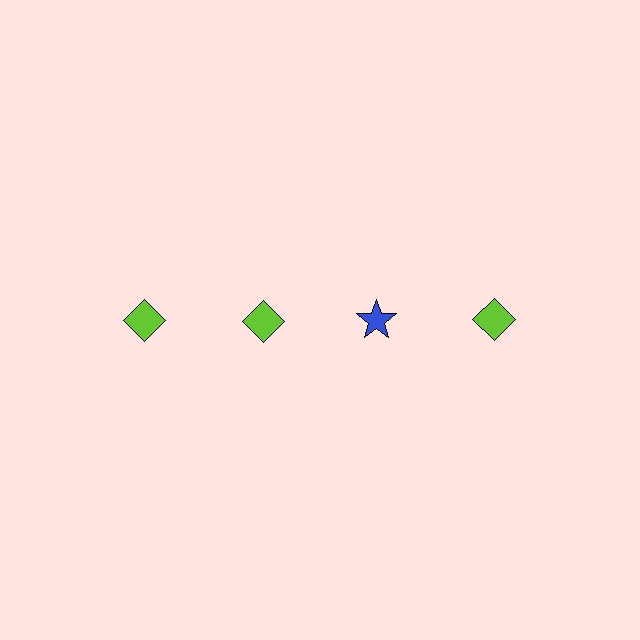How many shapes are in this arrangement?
There are 4 shapes arranged in a grid pattern.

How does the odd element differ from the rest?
It differs in both color (blue instead of lime) and shape (star instead of diamond).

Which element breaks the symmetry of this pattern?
The blue star in the top row, center column breaks the symmetry. All other shapes are lime diamonds.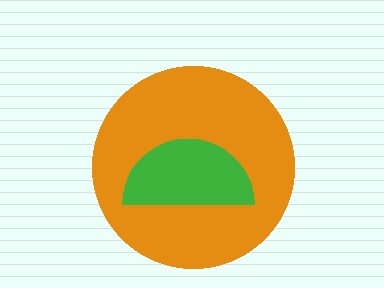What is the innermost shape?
The green semicircle.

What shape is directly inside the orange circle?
The green semicircle.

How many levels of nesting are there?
2.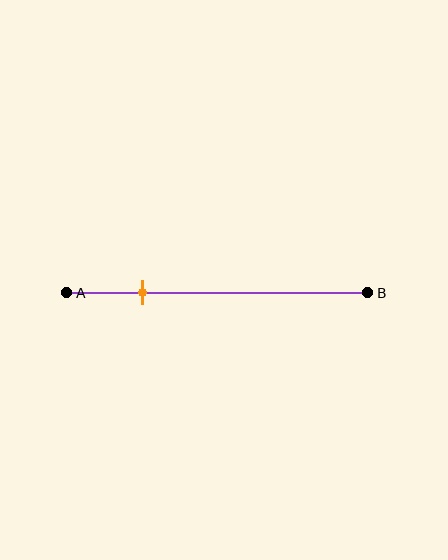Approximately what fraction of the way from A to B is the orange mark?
The orange mark is approximately 25% of the way from A to B.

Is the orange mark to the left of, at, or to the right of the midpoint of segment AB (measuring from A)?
The orange mark is to the left of the midpoint of segment AB.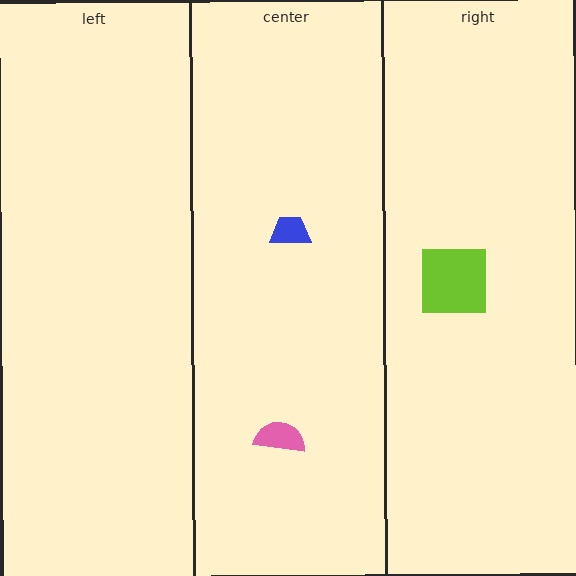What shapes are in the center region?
The pink semicircle, the blue trapezoid.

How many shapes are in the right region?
1.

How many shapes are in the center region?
2.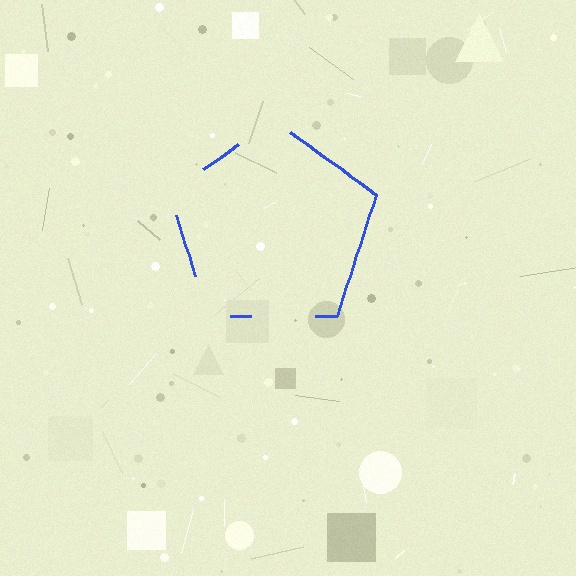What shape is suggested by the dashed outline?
The dashed outline suggests a pentagon.